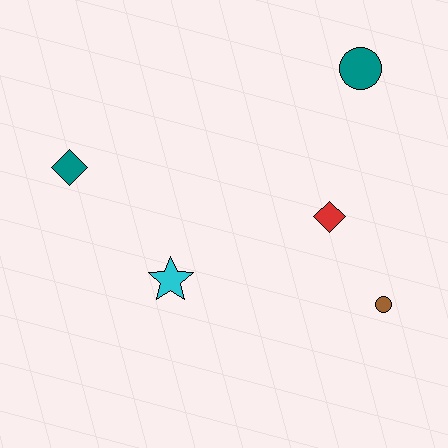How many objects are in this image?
There are 5 objects.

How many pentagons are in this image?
There are no pentagons.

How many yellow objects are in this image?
There are no yellow objects.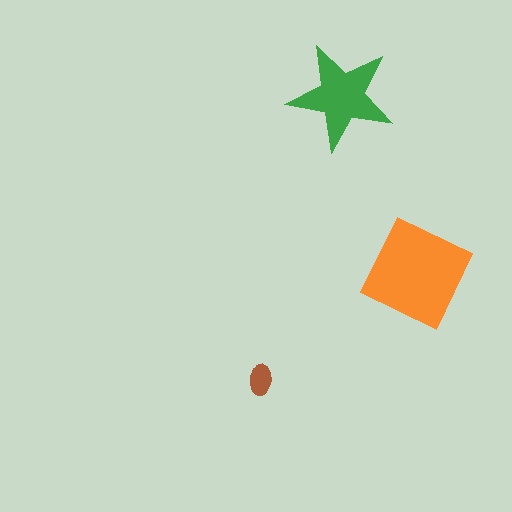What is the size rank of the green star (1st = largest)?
2nd.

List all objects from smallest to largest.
The brown ellipse, the green star, the orange diamond.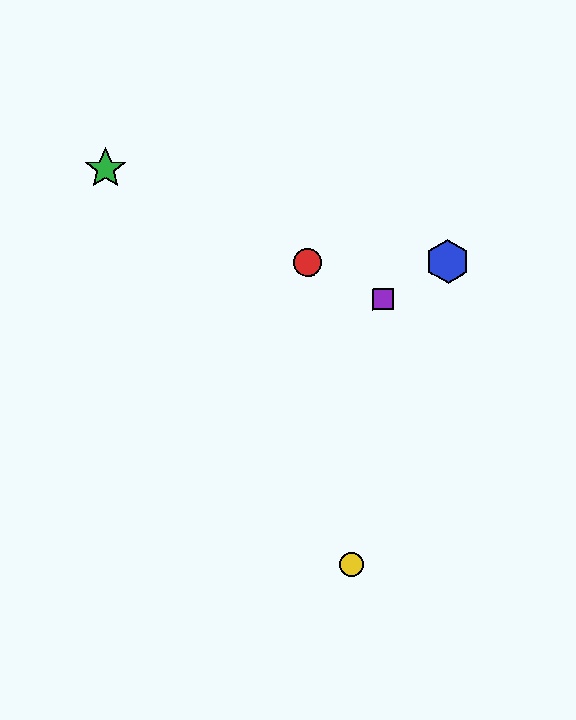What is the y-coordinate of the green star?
The green star is at y≈169.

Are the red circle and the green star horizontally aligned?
No, the red circle is at y≈262 and the green star is at y≈169.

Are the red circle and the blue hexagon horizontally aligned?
Yes, both are at y≈262.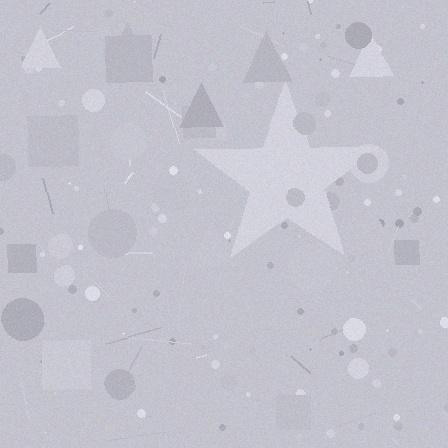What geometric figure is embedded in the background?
A star is embedded in the background.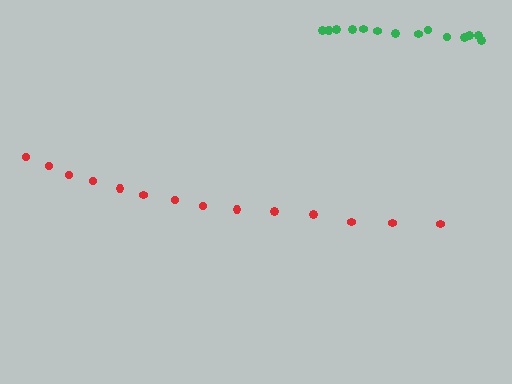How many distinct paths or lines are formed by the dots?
There are 2 distinct paths.